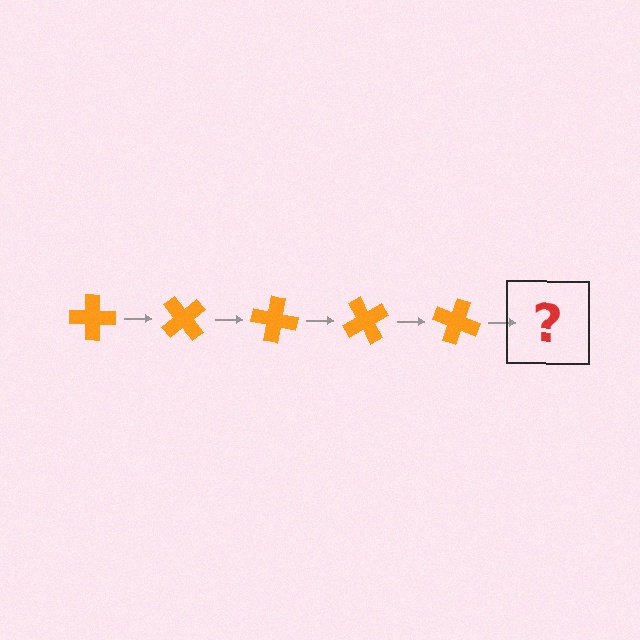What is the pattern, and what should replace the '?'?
The pattern is that the cross rotates 50 degrees each step. The '?' should be an orange cross rotated 250 degrees.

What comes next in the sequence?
The next element should be an orange cross rotated 250 degrees.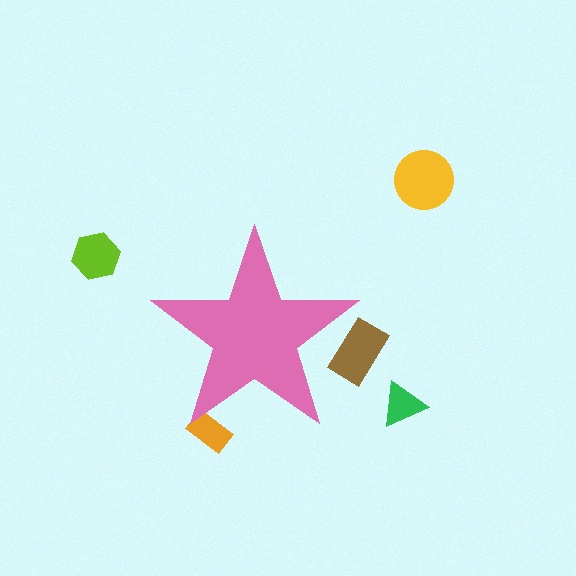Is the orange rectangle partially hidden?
Yes, the orange rectangle is partially hidden behind the pink star.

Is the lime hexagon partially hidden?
No, the lime hexagon is fully visible.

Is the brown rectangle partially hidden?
Yes, the brown rectangle is partially hidden behind the pink star.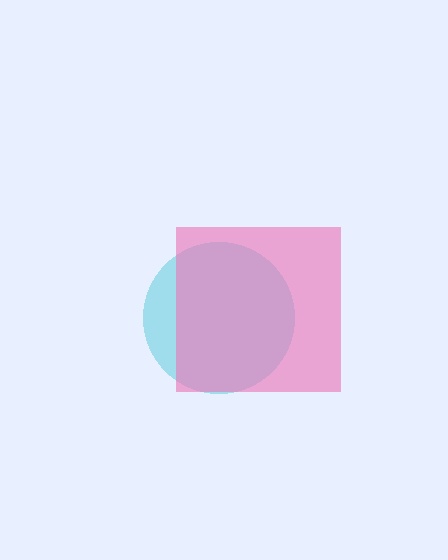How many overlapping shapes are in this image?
There are 2 overlapping shapes in the image.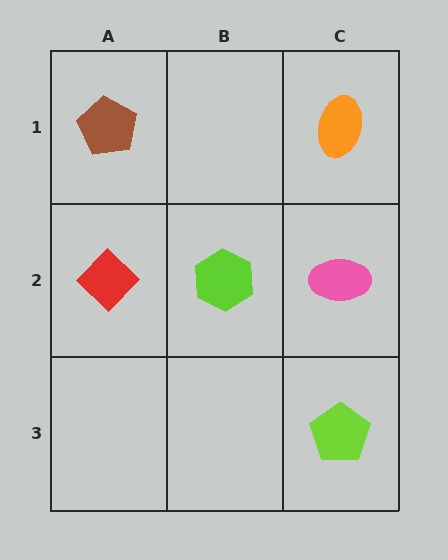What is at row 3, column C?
A lime pentagon.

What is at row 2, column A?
A red diamond.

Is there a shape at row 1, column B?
No, that cell is empty.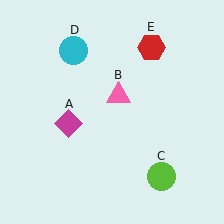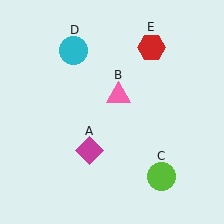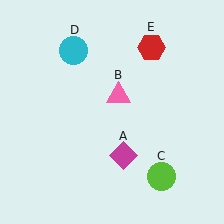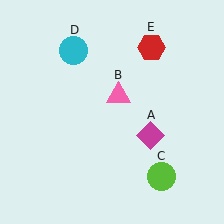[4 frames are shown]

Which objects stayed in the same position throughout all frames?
Pink triangle (object B) and lime circle (object C) and cyan circle (object D) and red hexagon (object E) remained stationary.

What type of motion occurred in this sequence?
The magenta diamond (object A) rotated counterclockwise around the center of the scene.